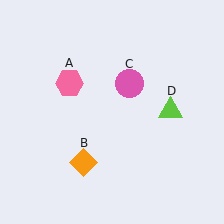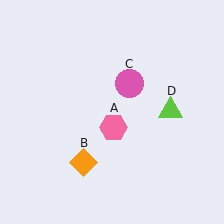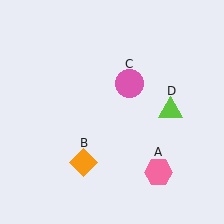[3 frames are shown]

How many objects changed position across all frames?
1 object changed position: pink hexagon (object A).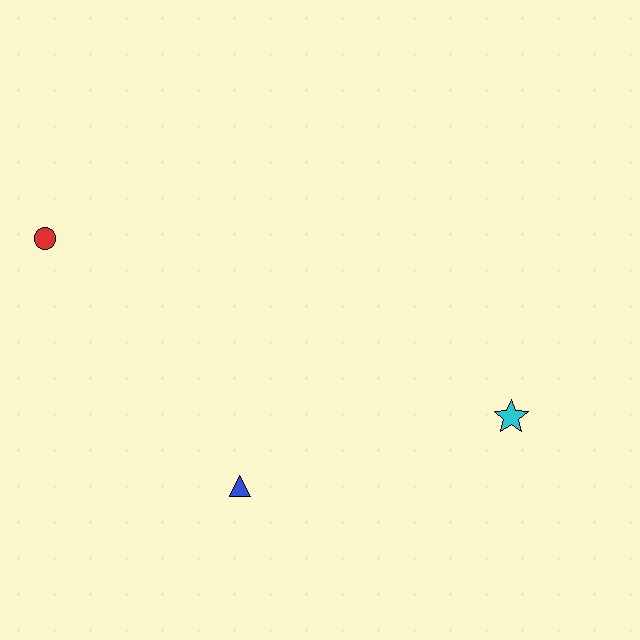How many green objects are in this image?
There are no green objects.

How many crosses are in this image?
There are no crosses.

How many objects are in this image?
There are 3 objects.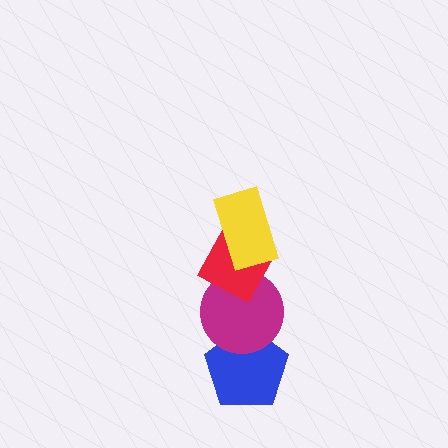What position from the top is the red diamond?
The red diamond is 2nd from the top.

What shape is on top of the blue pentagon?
The magenta circle is on top of the blue pentagon.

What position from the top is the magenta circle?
The magenta circle is 3rd from the top.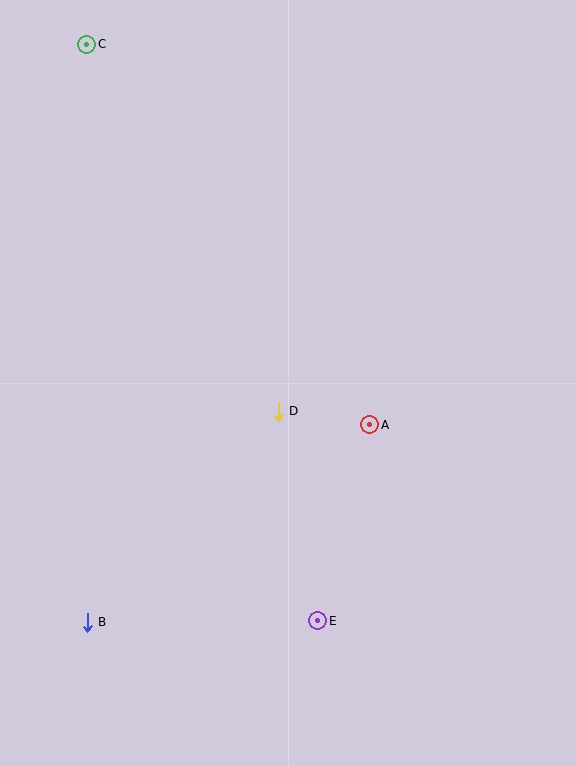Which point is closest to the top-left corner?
Point C is closest to the top-left corner.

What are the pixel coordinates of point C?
Point C is at (87, 44).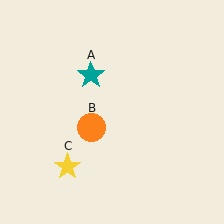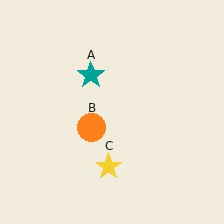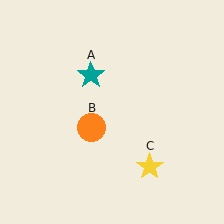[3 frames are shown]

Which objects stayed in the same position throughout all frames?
Teal star (object A) and orange circle (object B) remained stationary.